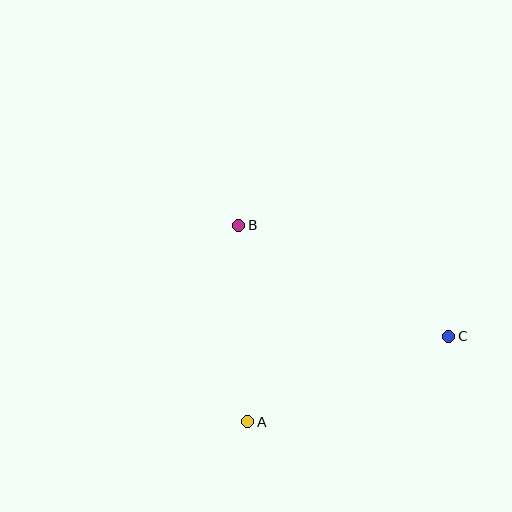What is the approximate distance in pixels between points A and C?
The distance between A and C is approximately 218 pixels.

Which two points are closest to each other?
Points A and B are closest to each other.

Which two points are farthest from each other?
Points B and C are farthest from each other.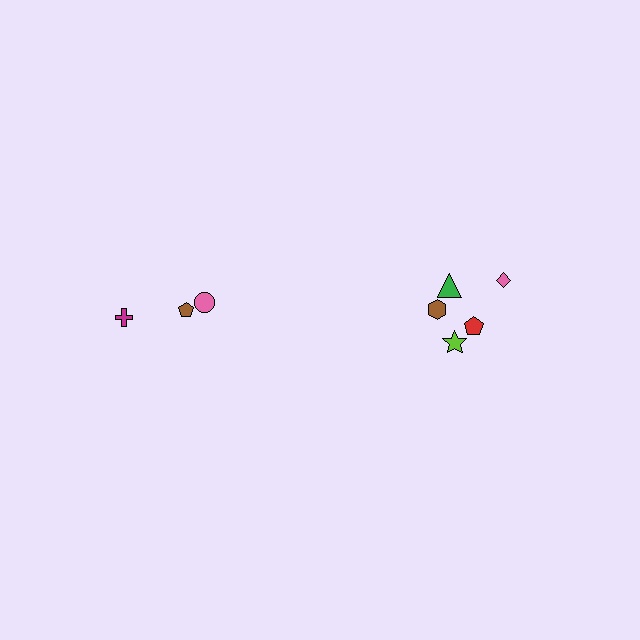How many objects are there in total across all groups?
There are 8 objects.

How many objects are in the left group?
There are 3 objects.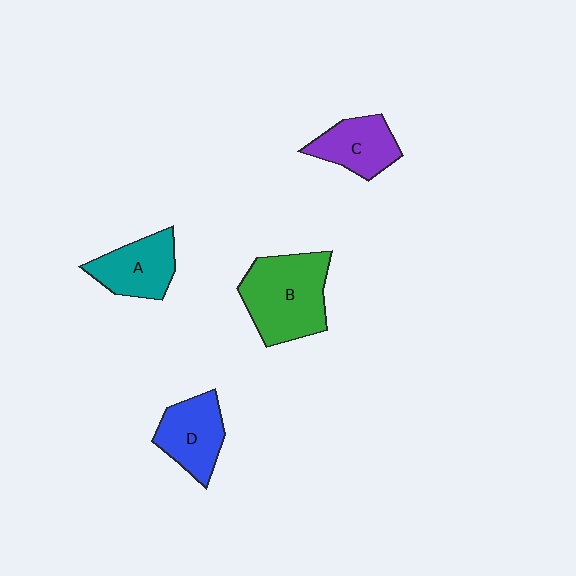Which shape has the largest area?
Shape B (green).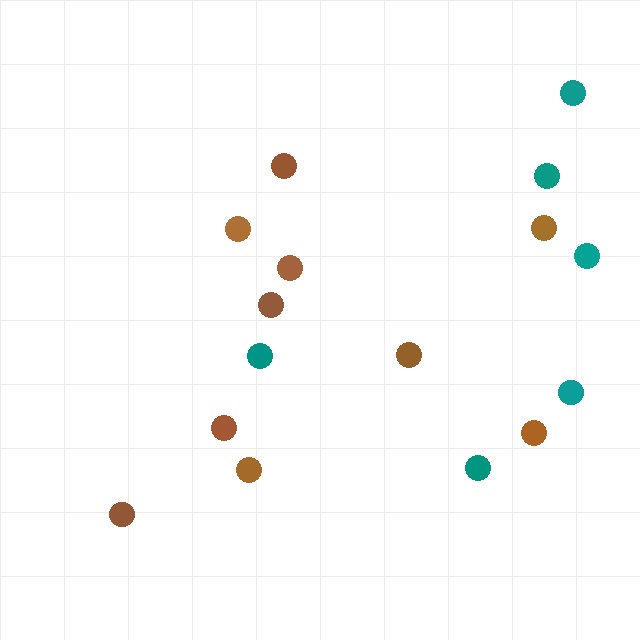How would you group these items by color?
There are 2 groups: one group of brown circles (10) and one group of teal circles (6).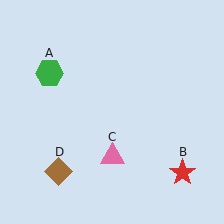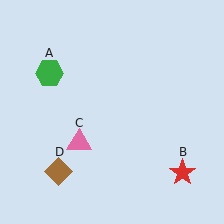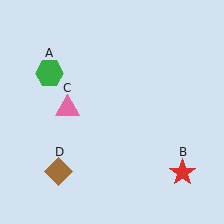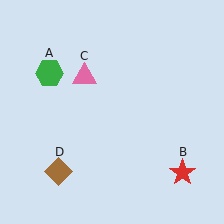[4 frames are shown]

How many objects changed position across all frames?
1 object changed position: pink triangle (object C).